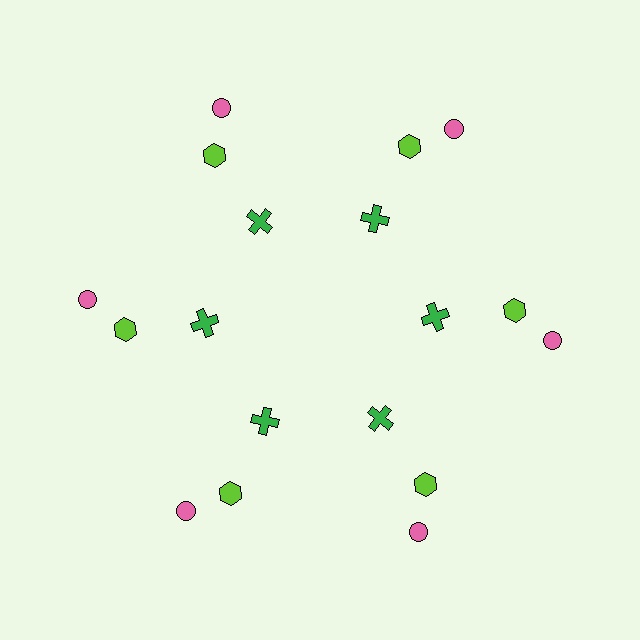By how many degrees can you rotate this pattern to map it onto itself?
The pattern maps onto itself every 60 degrees of rotation.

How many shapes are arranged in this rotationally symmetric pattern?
There are 18 shapes, arranged in 6 groups of 3.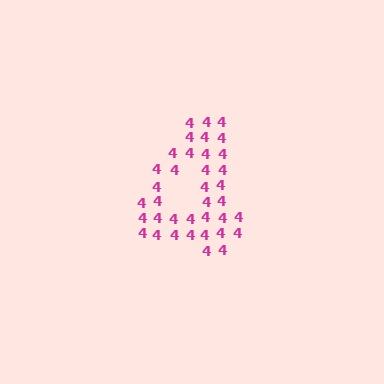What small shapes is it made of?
It is made of small digit 4's.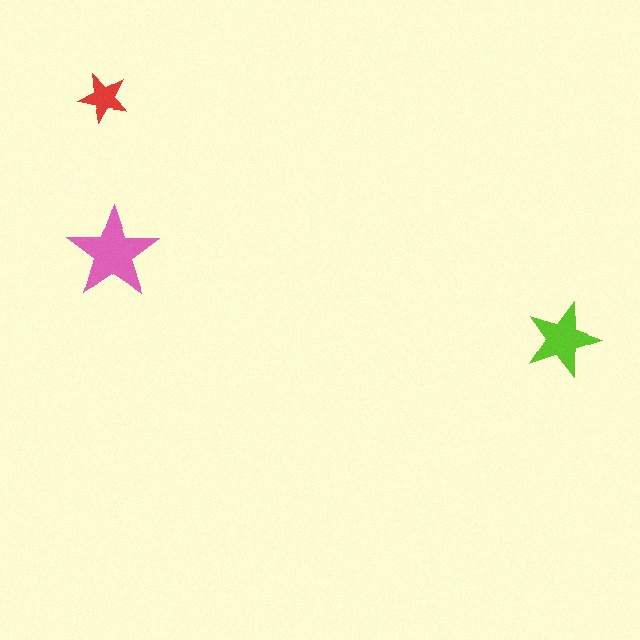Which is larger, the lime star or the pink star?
The pink one.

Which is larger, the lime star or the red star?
The lime one.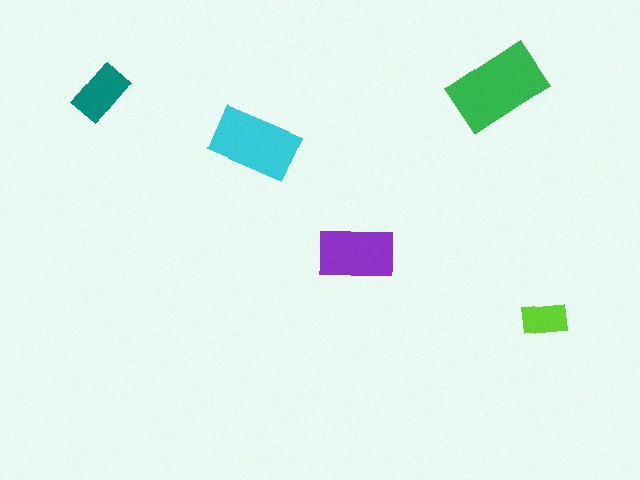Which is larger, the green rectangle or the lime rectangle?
The green one.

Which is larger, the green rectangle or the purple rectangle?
The green one.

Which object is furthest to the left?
The teal rectangle is leftmost.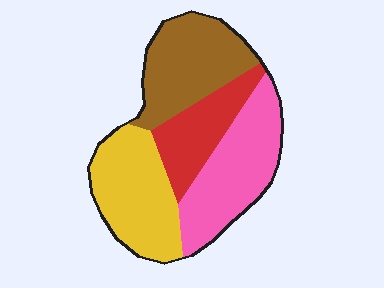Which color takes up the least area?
Red, at roughly 20%.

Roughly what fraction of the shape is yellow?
Yellow covers about 30% of the shape.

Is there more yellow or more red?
Yellow.